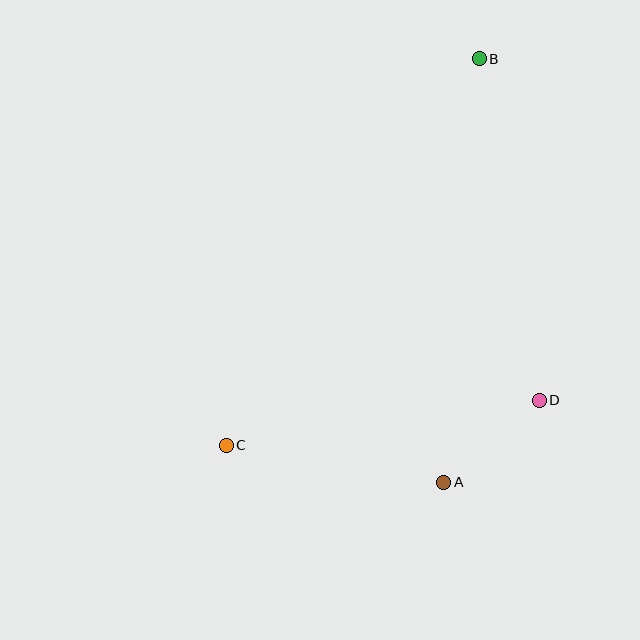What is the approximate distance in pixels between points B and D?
The distance between B and D is approximately 347 pixels.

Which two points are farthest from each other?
Points B and C are farthest from each other.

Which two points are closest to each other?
Points A and D are closest to each other.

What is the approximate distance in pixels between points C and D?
The distance between C and D is approximately 316 pixels.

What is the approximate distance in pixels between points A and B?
The distance between A and B is approximately 425 pixels.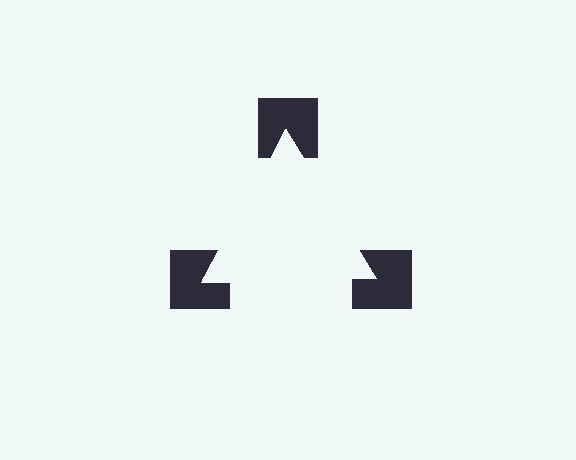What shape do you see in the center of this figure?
An illusory triangle — its edges are inferred from the aligned wedge cuts in the notched squares, not physically drawn.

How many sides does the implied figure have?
3 sides.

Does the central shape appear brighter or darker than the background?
It typically appears slightly brighter than the background, even though no actual brightness change is drawn.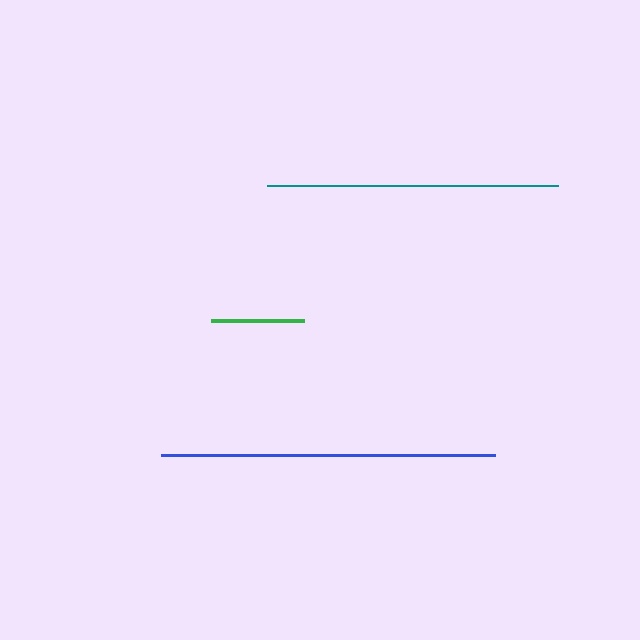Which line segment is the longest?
The blue line is the longest at approximately 334 pixels.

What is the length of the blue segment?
The blue segment is approximately 334 pixels long.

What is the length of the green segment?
The green segment is approximately 93 pixels long.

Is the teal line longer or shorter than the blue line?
The blue line is longer than the teal line.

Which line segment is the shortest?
The green line is the shortest at approximately 93 pixels.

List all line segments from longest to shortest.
From longest to shortest: blue, teal, green.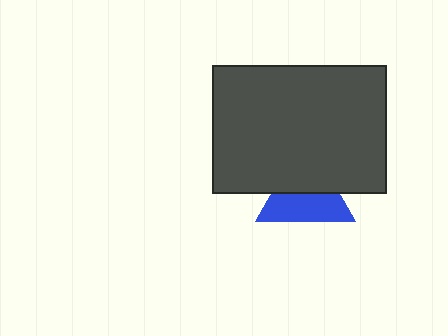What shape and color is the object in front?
The object in front is a dark gray rectangle.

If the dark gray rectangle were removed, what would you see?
You would see the complete blue triangle.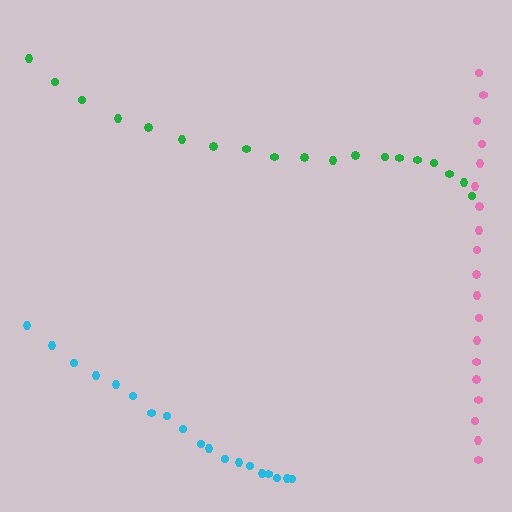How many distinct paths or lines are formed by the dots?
There are 3 distinct paths.